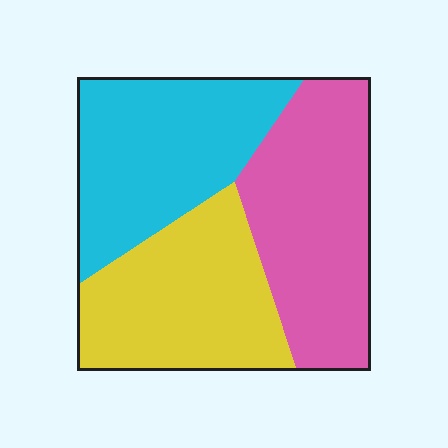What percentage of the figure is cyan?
Cyan covers around 35% of the figure.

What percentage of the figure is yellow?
Yellow covers about 30% of the figure.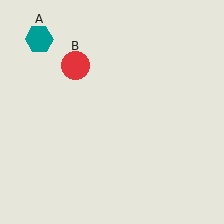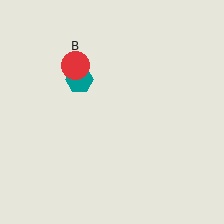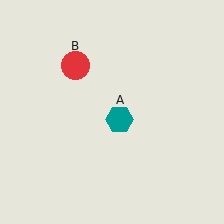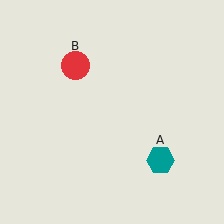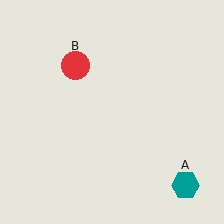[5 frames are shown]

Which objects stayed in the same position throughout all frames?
Red circle (object B) remained stationary.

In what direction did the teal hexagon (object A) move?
The teal hexagon (object A) moved down and to the right.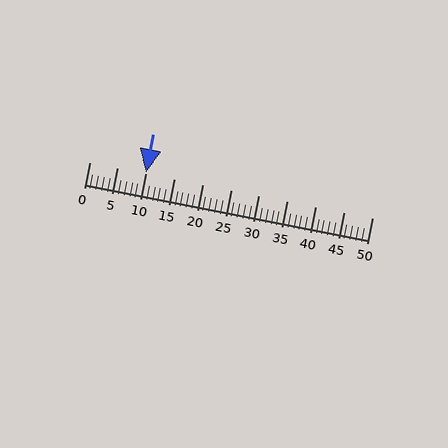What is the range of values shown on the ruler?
The ruler shows values from 0 to 50.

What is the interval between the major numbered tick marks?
The major tick marks are spaced 5 units apart.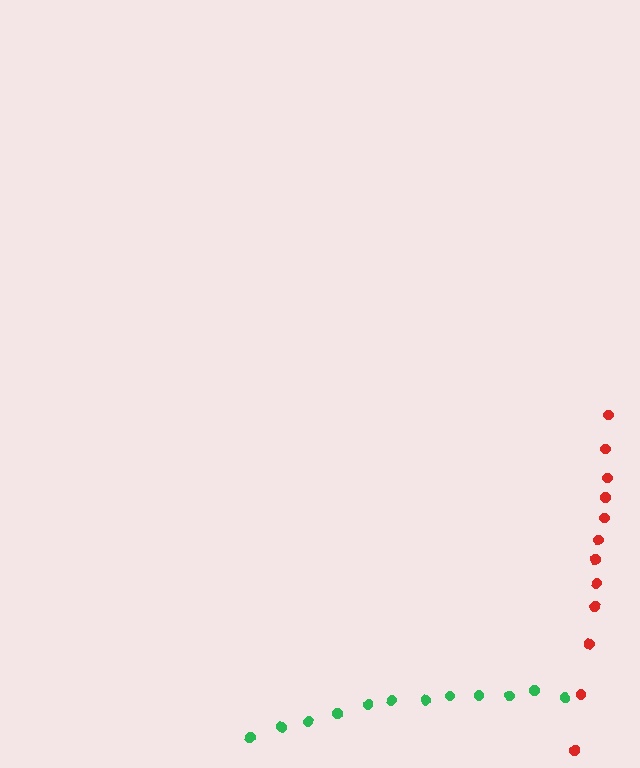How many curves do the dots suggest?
There are 2 distinct paths.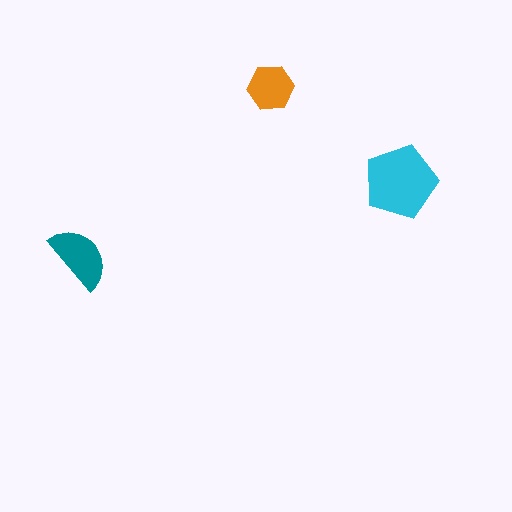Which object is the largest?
The cyan pentagon.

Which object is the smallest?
The orange hexagon.